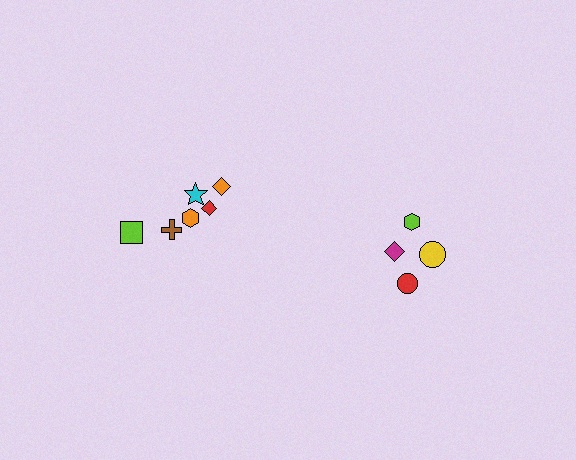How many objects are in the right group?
There are 4 objects.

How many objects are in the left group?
There are 6 objects.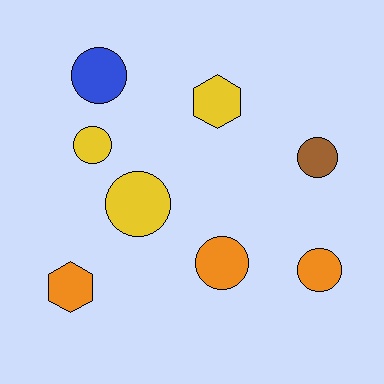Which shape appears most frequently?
Circle, with 6 objects.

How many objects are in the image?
There are 8 objects.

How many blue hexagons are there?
There are no blue hexagons.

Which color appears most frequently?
Yellow, with 3 objects.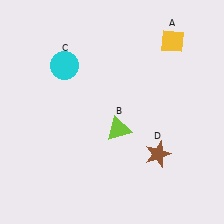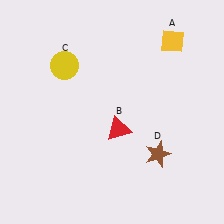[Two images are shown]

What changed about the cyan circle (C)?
In Image 1, C is cyan. In Image 2, it changed to yellow.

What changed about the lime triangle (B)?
In Image 1, B is lime. In Image 2, it changed to red.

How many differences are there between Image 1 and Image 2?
There are 2 differences between the two images.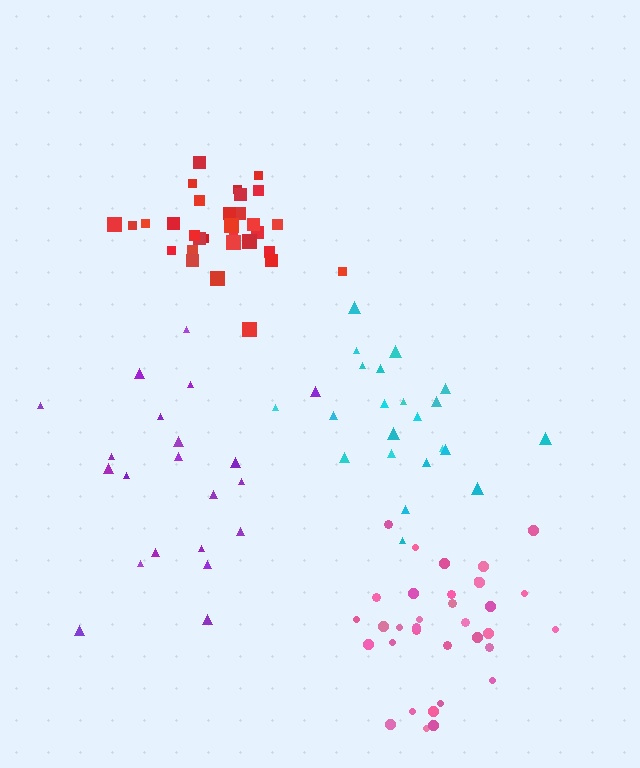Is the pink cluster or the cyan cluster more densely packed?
Pink.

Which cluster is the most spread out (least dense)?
Cyan.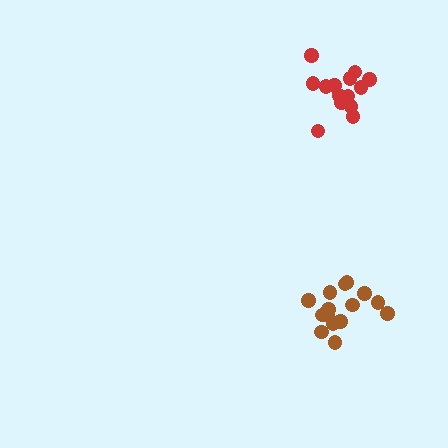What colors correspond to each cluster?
The clusters are colored: brown, red.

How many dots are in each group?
Group 1: 15 dots, Group 2: 14 dots (29 total).